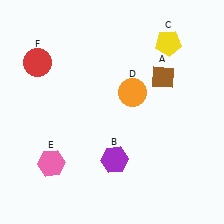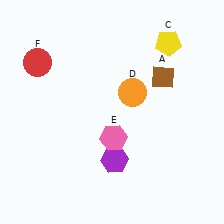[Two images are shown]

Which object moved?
The pink hexagon (E) moved right.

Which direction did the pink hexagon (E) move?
The pink hexagon (E) moved right.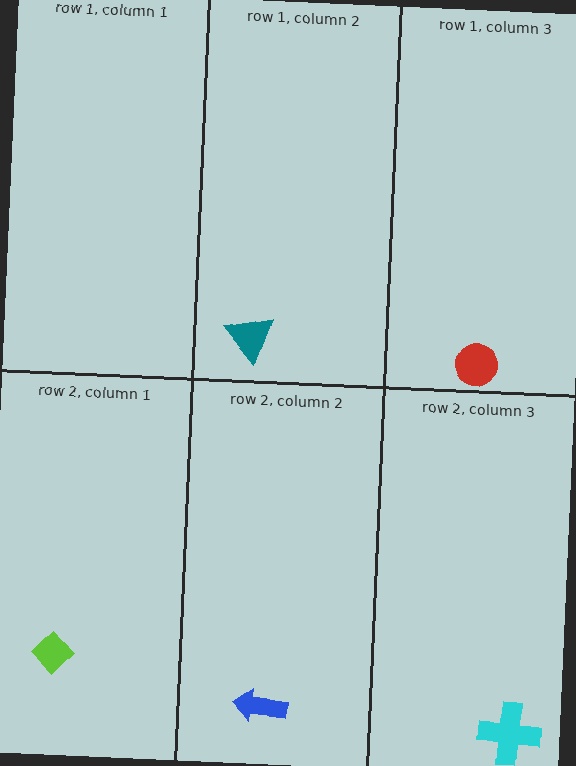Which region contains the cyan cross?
The row 2, column 3 region.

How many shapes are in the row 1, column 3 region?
1.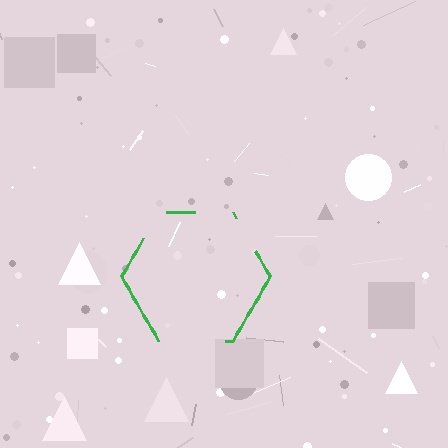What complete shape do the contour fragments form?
The contour fragments form a hexagon.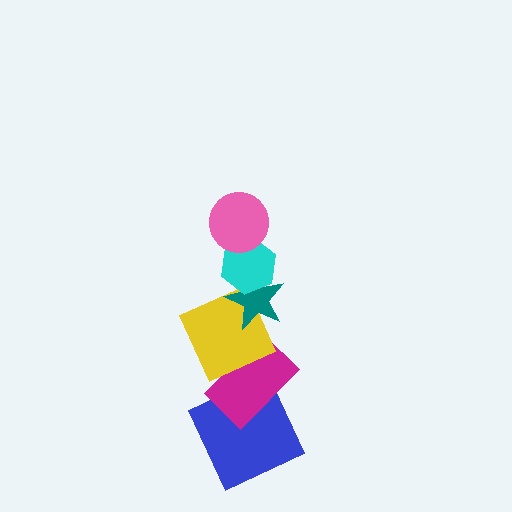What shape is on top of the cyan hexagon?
The pink circle is on top of the cyan hexagon.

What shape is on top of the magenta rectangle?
The yellow square is on top of the magenta rectangle.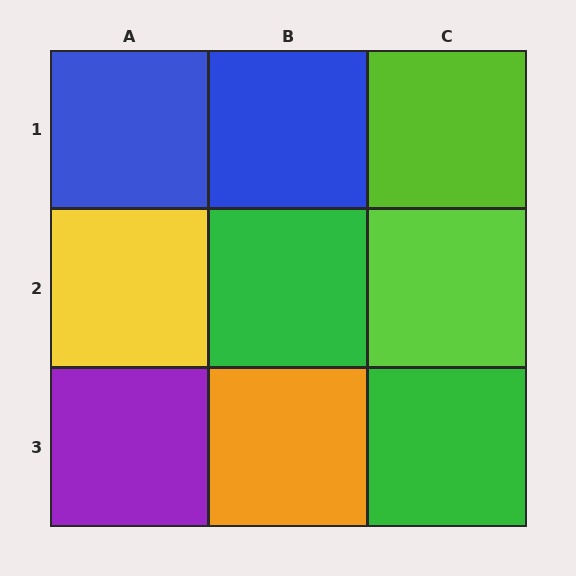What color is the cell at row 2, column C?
Lime.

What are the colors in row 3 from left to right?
Purple, orange, green.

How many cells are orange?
1 cell is orange.